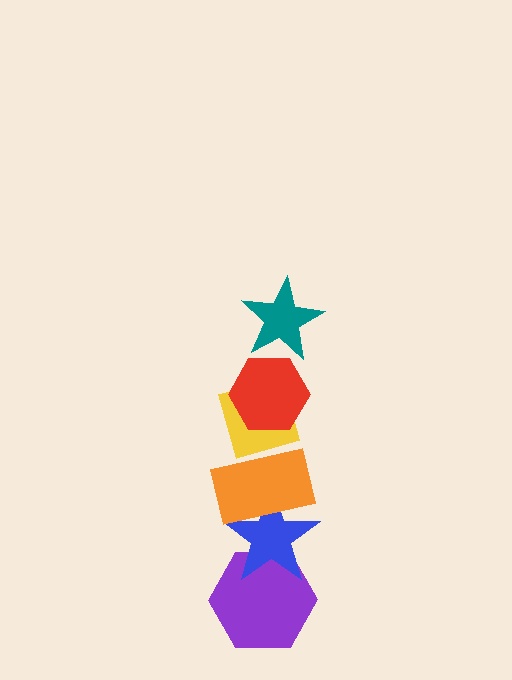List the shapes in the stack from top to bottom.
From top to bottom: the teal star, the red hexagon, the yellow diamond, the orange rectangle, the blue star, the purple hexagon.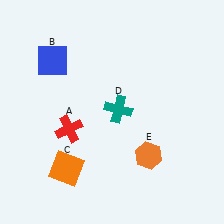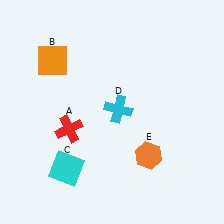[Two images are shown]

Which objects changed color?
B changed from blue to orange. C changed from orange to cyan. D changed from teal to cyan.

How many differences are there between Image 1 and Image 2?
There are 3 differences between the two images.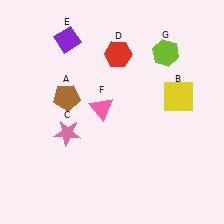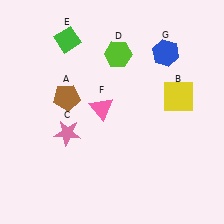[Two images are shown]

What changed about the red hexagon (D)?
In Image 1, D is red. In Image 2, it changed to lime.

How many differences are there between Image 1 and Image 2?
There are 3 differences between the two images.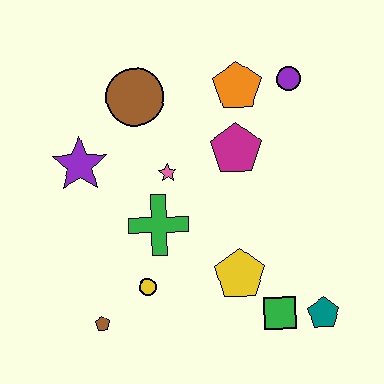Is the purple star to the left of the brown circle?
Yes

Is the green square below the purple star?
Yes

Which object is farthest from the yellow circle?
The purple circle is farthest from the yellow circle.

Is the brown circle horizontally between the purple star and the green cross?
Yes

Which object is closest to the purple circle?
The orange pentagon is closest to the purple circle.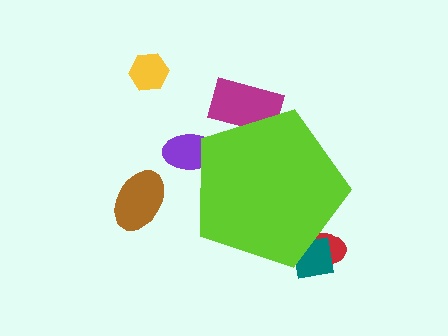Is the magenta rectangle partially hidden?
Yes, the magenta rectangle is partially hidden behind the lime pentagon.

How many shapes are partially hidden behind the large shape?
4 shapes are partially hidden.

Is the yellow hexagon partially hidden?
No, the yellow hexagon is fully visible.